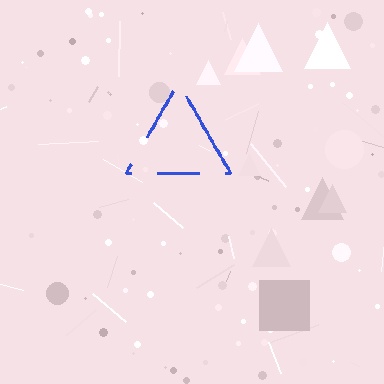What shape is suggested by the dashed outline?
The dashed outline suggests a triangle.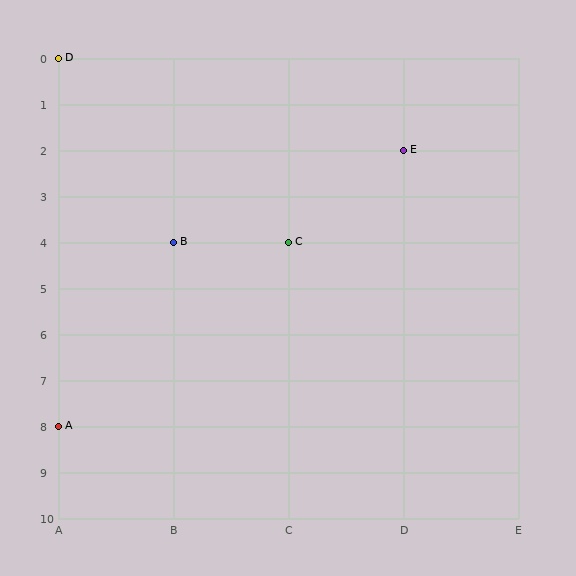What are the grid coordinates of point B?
Point B is at grid coordinates (B, 4).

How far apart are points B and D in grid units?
Points B and D are 1 column and 4 rows apart (about 4.1 grid units diagonally).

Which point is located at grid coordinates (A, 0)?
Point D is at (A, 0).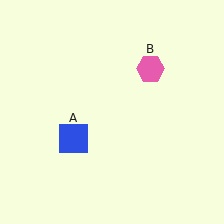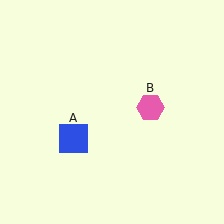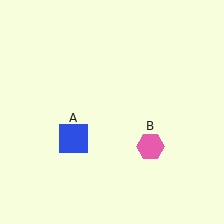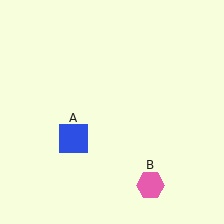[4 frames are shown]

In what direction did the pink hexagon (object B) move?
The pink hexagon (object B) moved down.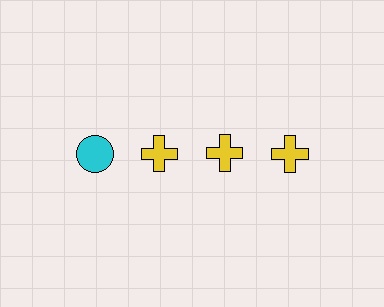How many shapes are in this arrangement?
There are 4 shapes arranged in a grid pattern.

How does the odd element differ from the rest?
It differs in both color (cyan instead of yellow) and shape (circle instead of cross).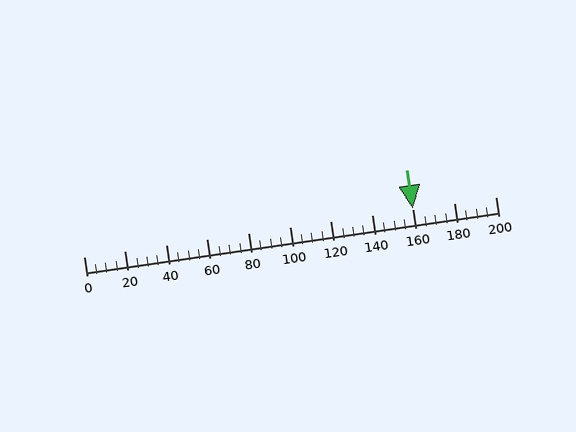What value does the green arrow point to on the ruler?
The green arrow points to approximately 160.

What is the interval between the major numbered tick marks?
The major tick marks are spaced 20 units apart.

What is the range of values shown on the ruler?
The ruler shows values from 0 to 200.